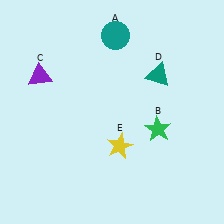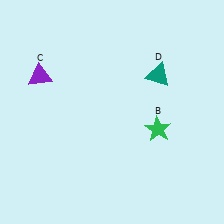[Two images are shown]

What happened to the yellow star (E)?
The yellow star (E) was removed in Image 2. It was in the bottom-right area of Image 1.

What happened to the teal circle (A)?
The teal circle (A) was removed in Image 2. It was in the top-right area of Image 1.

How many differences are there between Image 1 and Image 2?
There are 2 differences between the two images.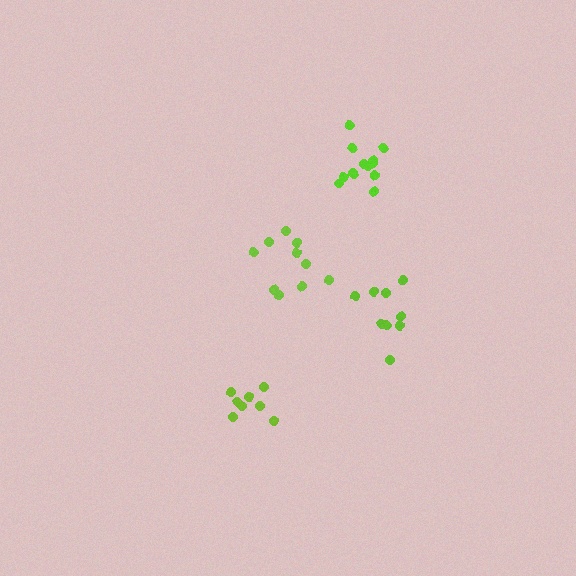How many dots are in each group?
Group 1: 13 dots, Group 2: 9 dots, Group 3: 10 dots, Group 4: 8 dots (40 total).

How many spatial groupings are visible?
There are 4 spatial groupings.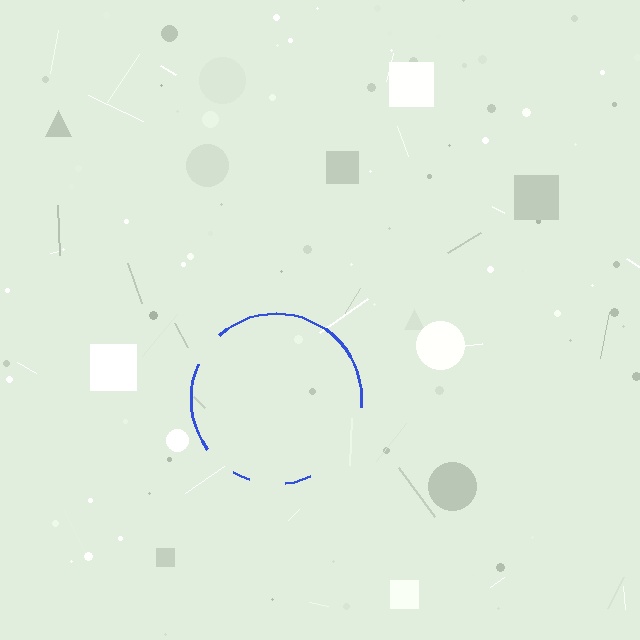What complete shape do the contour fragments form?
The contour fragments form a circle.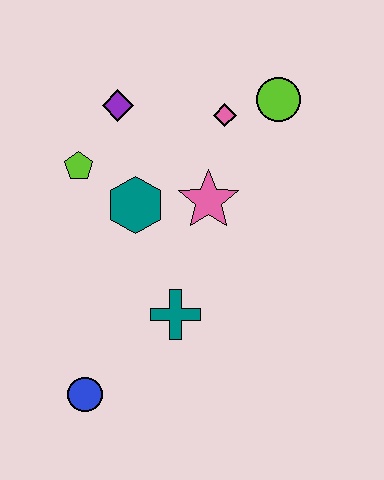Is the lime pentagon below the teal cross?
No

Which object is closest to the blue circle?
The teal cross is closest to the blue circle.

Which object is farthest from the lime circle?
The blue circle is farthest from the lime circle.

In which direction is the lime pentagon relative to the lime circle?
The lime pentagon is to the left of the lime circle.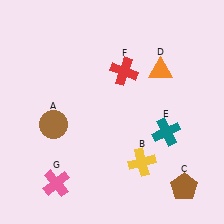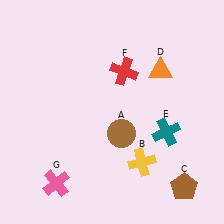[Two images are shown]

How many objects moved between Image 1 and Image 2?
1 object moved between the two images.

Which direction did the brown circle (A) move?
The brown circle (A) moved right.